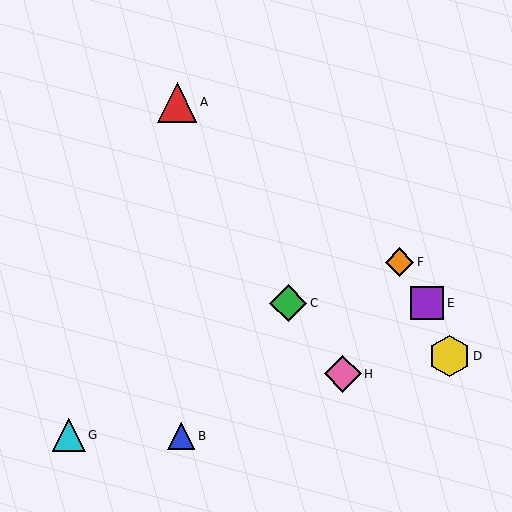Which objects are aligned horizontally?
Objects C, E are aligned horizontally.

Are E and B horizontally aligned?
No, E is at y≈303 and B is at y≈436.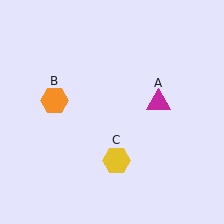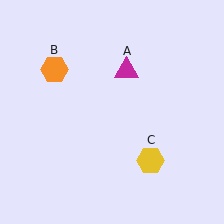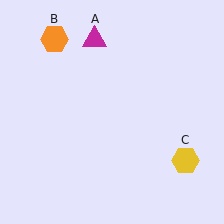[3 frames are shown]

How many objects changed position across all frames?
3 objects changed position: magenta triangle (object A), orange hexagon (object B), yellow hexagon (object C).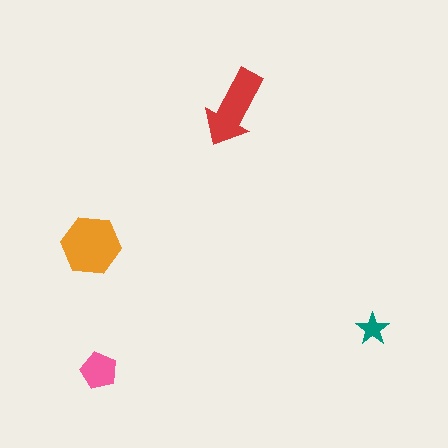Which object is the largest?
The orange hexagon.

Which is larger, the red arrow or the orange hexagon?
The orange hexagon.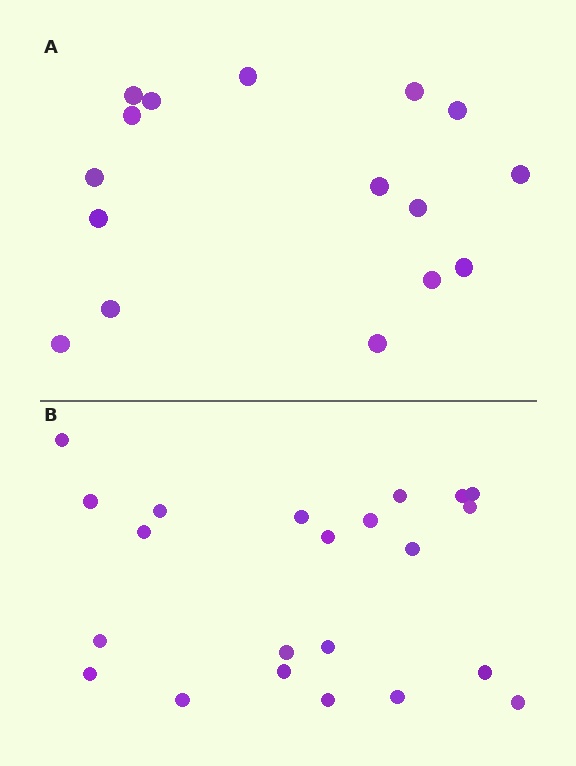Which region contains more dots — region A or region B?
Region B (the bottom region) has more dots.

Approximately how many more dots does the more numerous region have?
Region B has about 6 more dots than region A.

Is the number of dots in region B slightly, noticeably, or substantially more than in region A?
Region B has noticeably more, but not dramatically so. The ratio is roughly 1.4 to 1.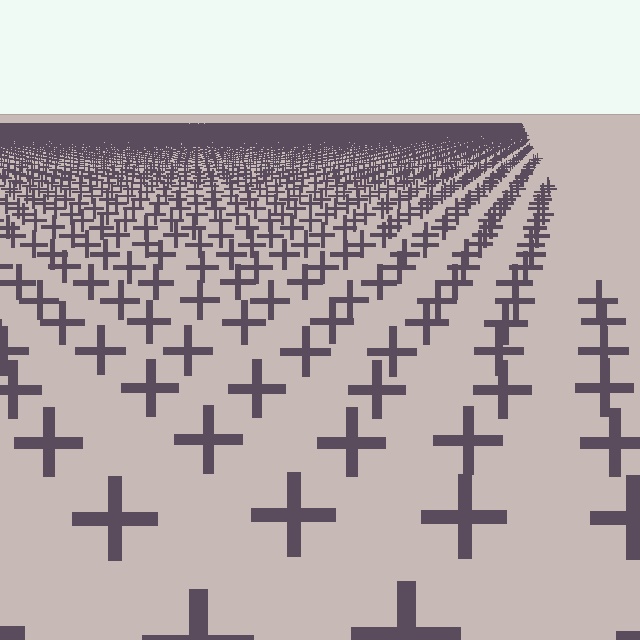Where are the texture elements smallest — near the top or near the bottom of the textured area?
Near the top.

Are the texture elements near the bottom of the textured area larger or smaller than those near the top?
Larger. Near the bottom, elements are closer to the viewer and appear at a bigger on-screen size.